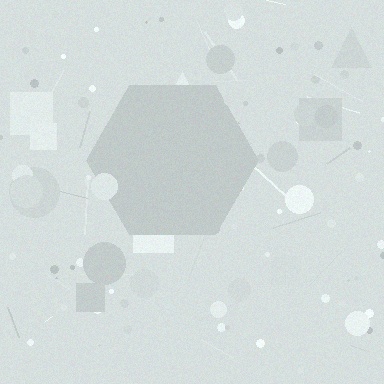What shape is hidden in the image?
A hexagon is hidden in the image.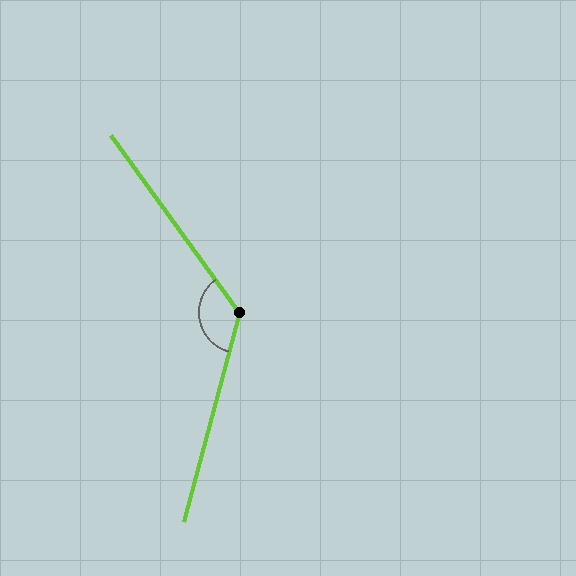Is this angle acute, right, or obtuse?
It is obtuse.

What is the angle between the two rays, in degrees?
Approximately 129 degrees.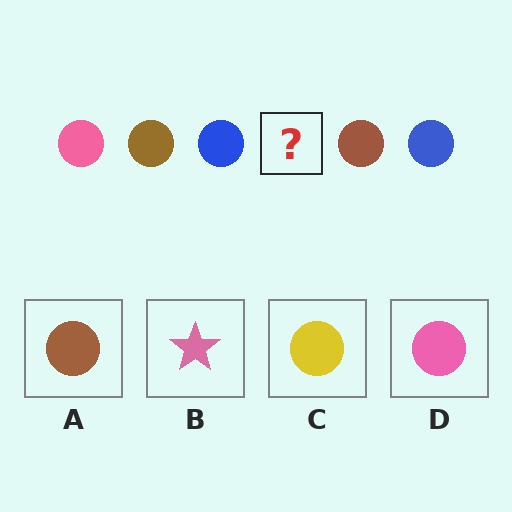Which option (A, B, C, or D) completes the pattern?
D.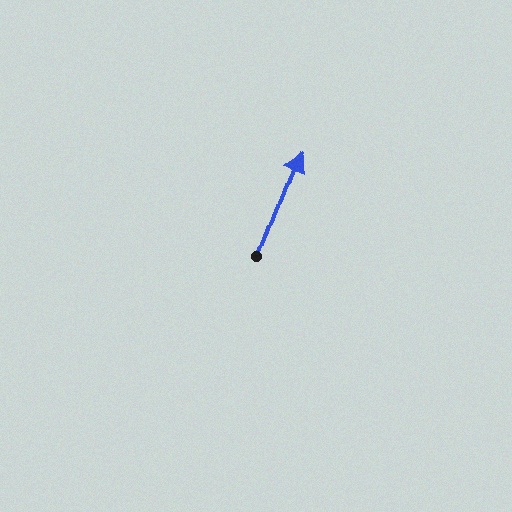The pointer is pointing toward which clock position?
Roughly 1 o'clock.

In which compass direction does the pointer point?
North.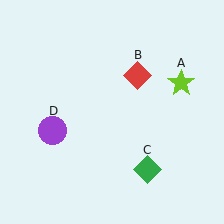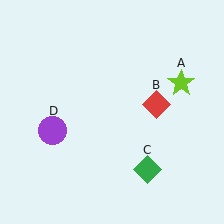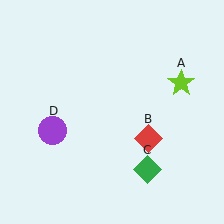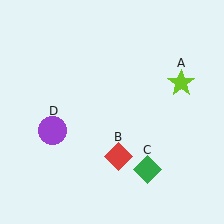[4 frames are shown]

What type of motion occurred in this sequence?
The red diamond (object B) rotated clockwise around the center of the scene.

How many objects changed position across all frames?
1 object changed position: red diamond (object B).